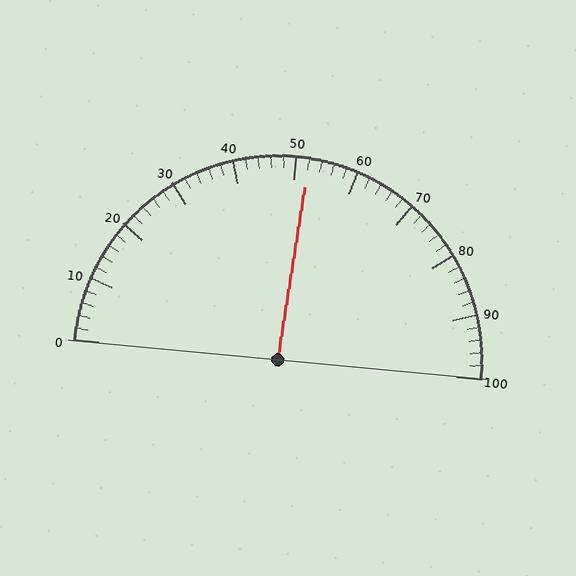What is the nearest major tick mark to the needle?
The nearest major tick mark is 50.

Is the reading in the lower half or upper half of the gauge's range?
The reading is in the upper half of the range (0 to 100).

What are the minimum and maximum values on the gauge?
The gauge ranges from 0 to 100.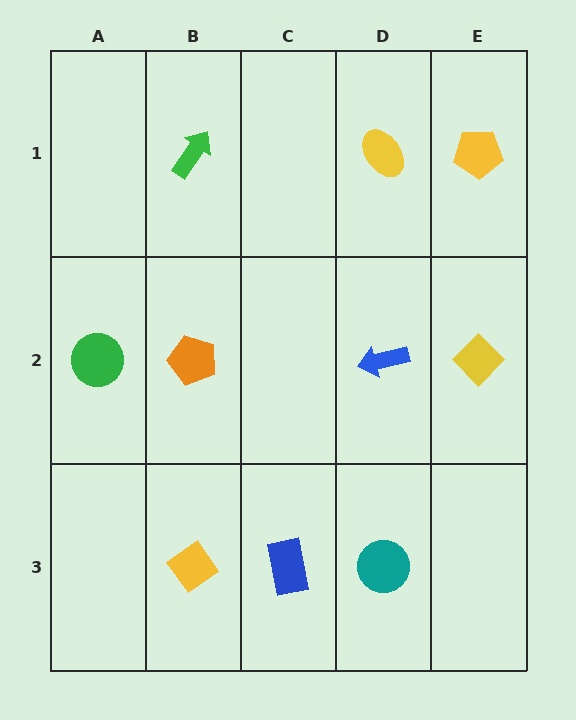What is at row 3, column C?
A blue rectangle.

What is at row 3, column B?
A yellow diamond.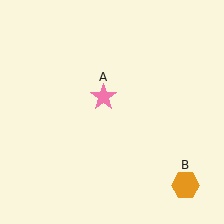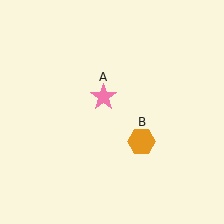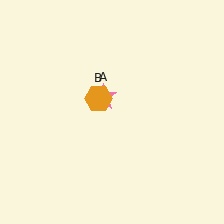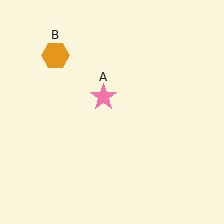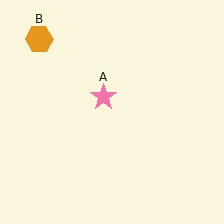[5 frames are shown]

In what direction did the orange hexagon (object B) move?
The orange hexagon (object B) moved up and to the left.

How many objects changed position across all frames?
1 object changed position: orange hexagon (object B).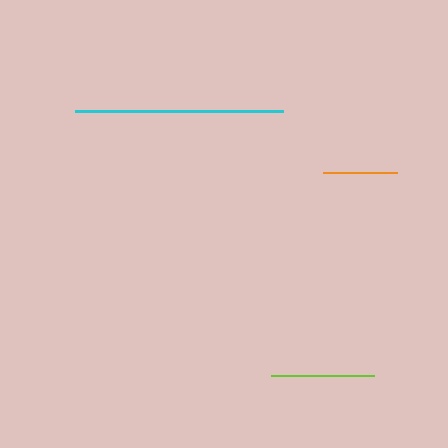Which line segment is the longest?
The cyan line is the longest at approximately 208 pixels.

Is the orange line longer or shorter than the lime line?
The lime line is longer than the orange line.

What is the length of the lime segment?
The lime segment is approximately 103 pixels long.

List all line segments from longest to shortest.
From longest to shortest: cyan, lime, orange.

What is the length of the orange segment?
The orange segment is approximately 74 pixels long.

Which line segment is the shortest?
The orange line is the shortest at approximately 74 pixels.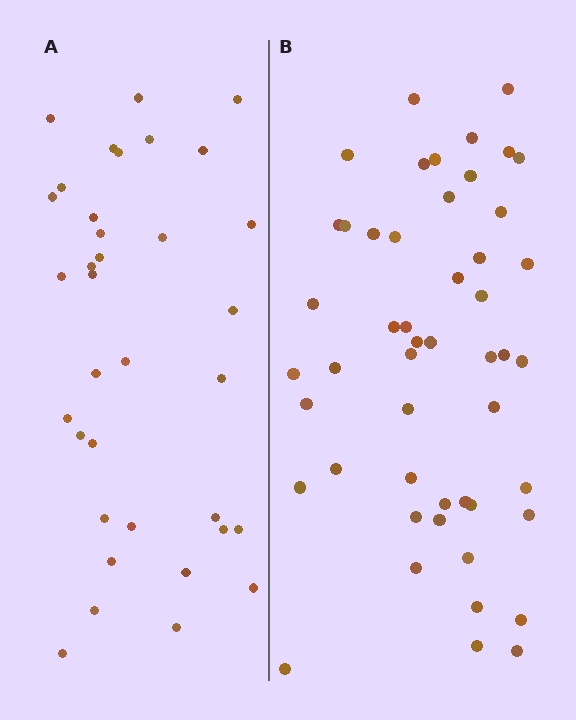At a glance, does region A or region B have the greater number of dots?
Region B (the right region) has more dots.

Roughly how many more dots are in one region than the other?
Region B has approximately 15 more dots than region A.